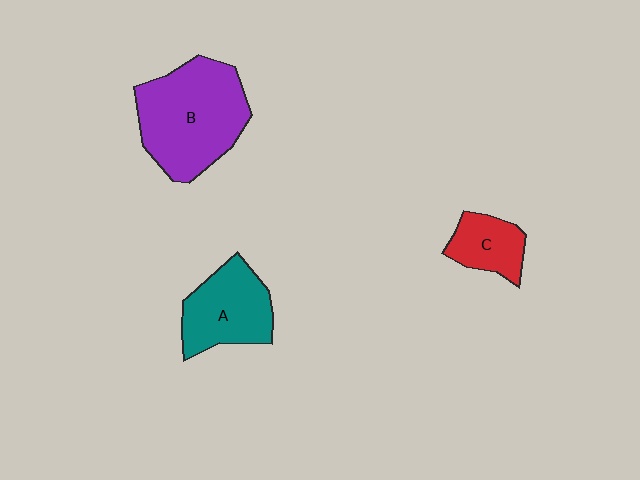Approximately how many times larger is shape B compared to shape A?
Approximately 1.6 times.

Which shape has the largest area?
Shape B (purple).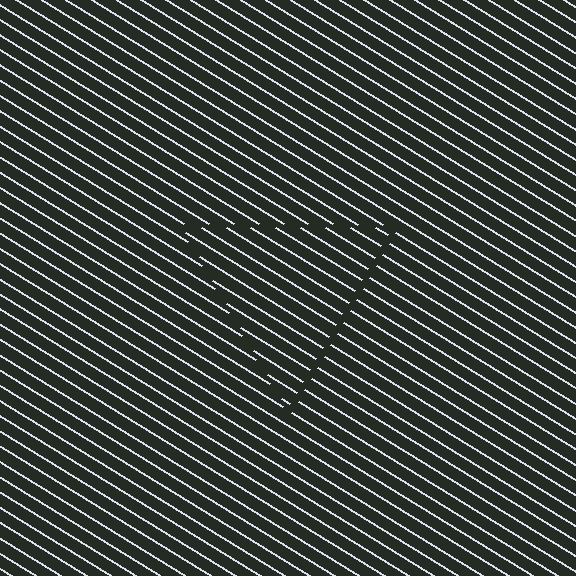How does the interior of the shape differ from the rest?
The interior of the shape contains the same grating, shifted by half a period — the contour is defined by the phase discontinuity where line-ends from the inner and outer gratings abut.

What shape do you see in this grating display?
An illusory triangle. The interior of the shape contains the same grating, shifted by half a period — the contour is defined by the phase discontinuity where line-ends from the inner and outer gratings abut.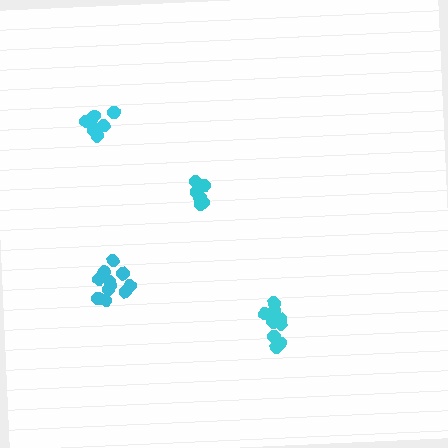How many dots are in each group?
Group 1: 10 dots, Group 2: 12 dots, Group 3: 8 dots, Group 4: 7 dots (37 total).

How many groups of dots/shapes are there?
There are 4 groups.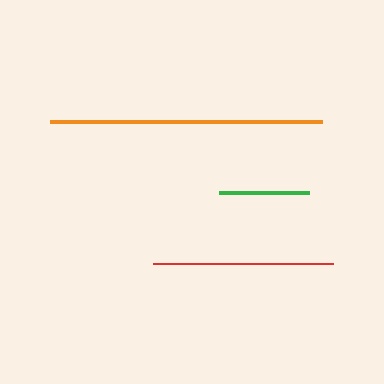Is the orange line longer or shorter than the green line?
The orange line is longer than the green line.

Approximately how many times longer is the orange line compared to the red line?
The orange line is approximately 1.5 times the length of the red line.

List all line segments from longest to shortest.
From longest to shortest: orange, red, green.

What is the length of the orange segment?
The orange segment is approximately 272 pixels long.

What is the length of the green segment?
The green segment is approximately 90 pixels long.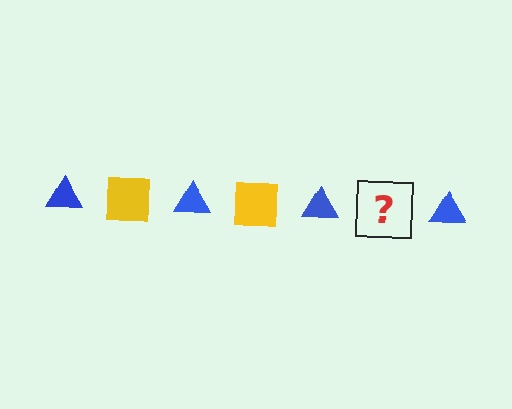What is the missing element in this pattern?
The missing element is a yellow square.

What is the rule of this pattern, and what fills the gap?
The rule is that the pattern alternates between blue triangle and yellow square. The gap should be filled with a yellow square.